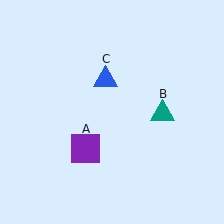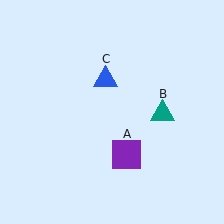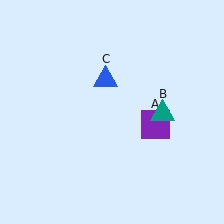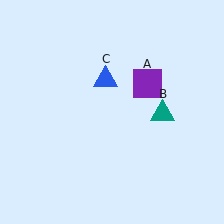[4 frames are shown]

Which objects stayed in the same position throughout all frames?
Teal triangle (object B) and blue triangle (object C) remained stationary.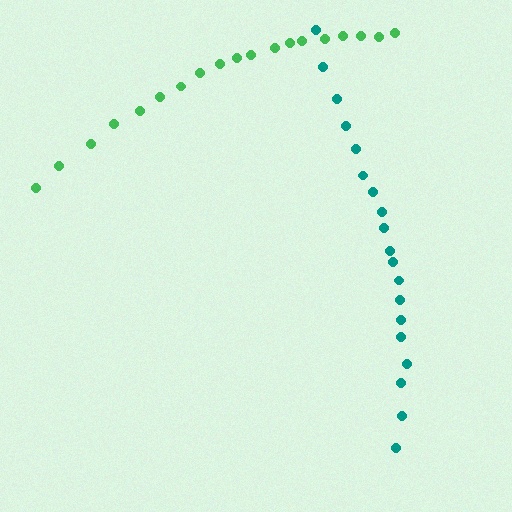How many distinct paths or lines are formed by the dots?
There are 2 distinct paths.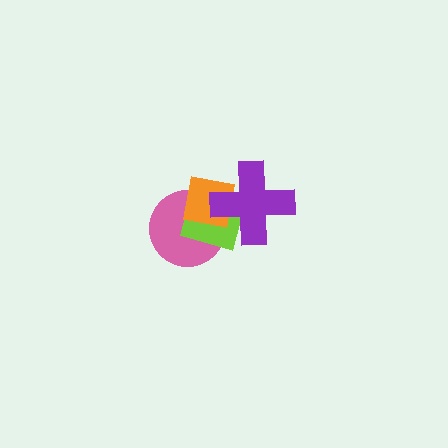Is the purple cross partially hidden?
No, no other shape covers it.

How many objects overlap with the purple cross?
3 objects overlap with the purple cross.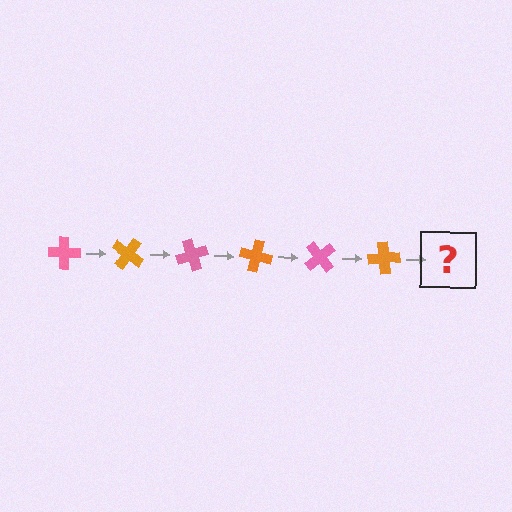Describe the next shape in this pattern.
It should be a pink cross, rotated 210 degrees from the start.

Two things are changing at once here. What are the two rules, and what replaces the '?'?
The two rules are that it rotates 35 degrees each step and the color cycles through pink and orange. The '?' should be a pink cross, rotated 210 degrees from the start.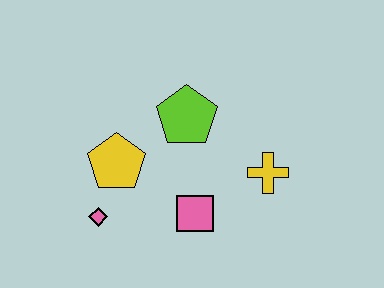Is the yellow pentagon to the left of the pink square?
Yes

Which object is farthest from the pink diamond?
The yellow cross is farthest from the pink diamond.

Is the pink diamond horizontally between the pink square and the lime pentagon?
No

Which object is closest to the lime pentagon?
The yellow pentagon is closest to the lime pentagon.